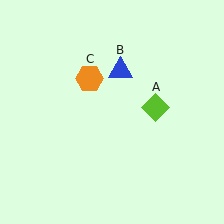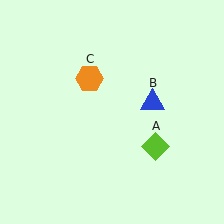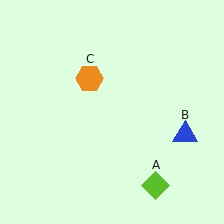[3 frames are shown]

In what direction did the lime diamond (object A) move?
The lime diamond (object A) moved down.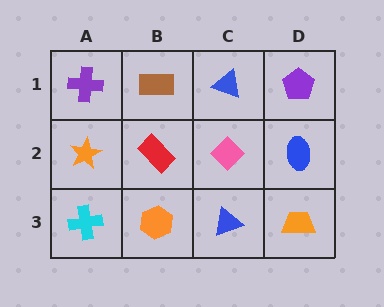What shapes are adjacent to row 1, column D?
A blue ellipse (row 2, column D), a blue triangle (row 1, column C).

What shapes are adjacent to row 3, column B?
A red rectangle (row 2, column B), a cyan cross (row 3, column A), a blue triangle (row 3, column C).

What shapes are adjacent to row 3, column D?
A blue ellipse (row 2, column D), a blue triangle (row 3, column C).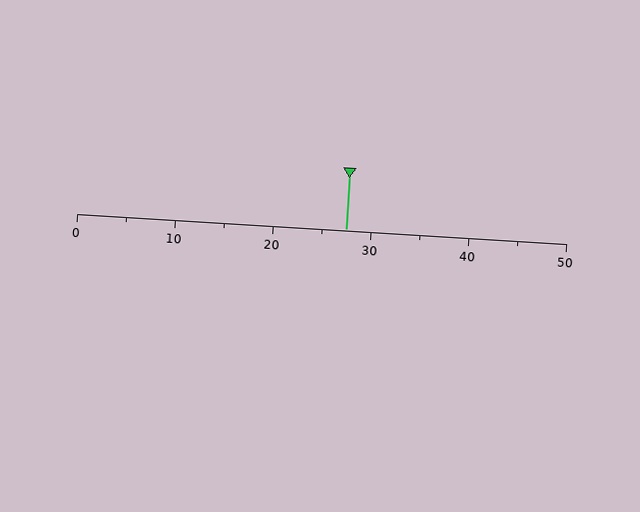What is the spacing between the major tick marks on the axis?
The major ticks are spaced 10 apart.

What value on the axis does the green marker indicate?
The marker indicates approximately 27.5.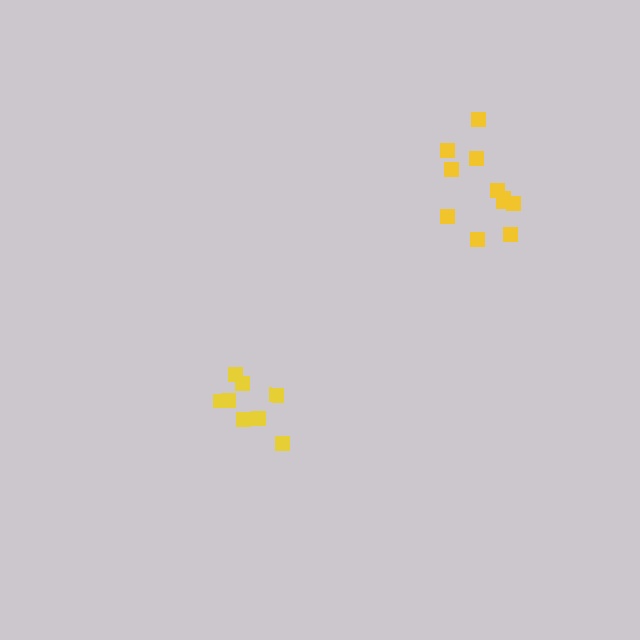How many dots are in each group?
Group 1: 11 dots, Group 2: 8 dots (19 total).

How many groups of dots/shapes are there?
There are 2 groups.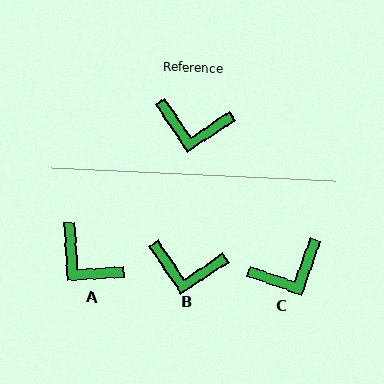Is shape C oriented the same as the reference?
No, it is off by about 37 degrees.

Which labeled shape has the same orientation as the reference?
B.